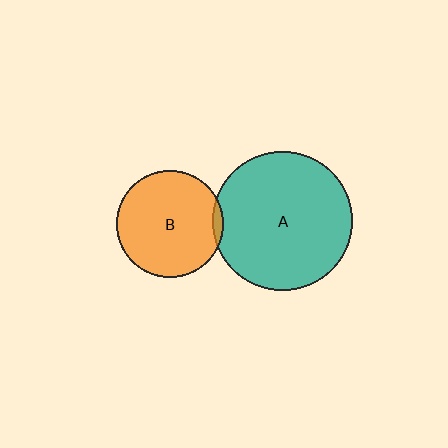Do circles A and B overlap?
Yes.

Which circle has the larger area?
Circle A (teal).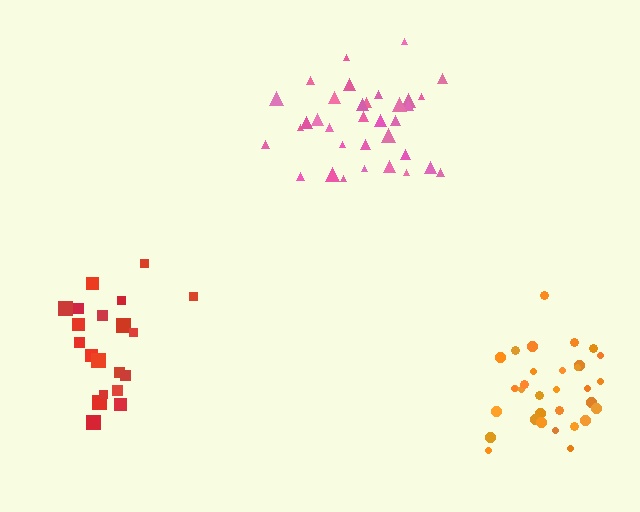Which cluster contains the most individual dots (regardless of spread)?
Pink (34).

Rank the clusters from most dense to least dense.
orange, pink, red.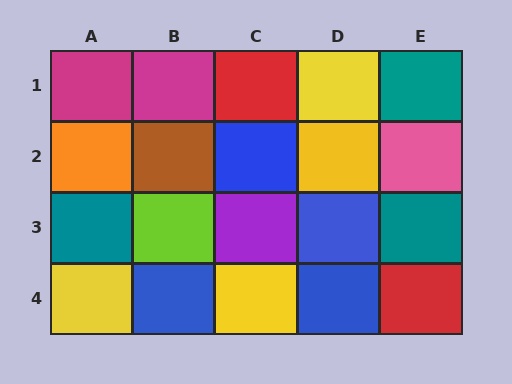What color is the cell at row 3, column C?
Purple.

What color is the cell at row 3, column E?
Teal.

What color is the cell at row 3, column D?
Blue.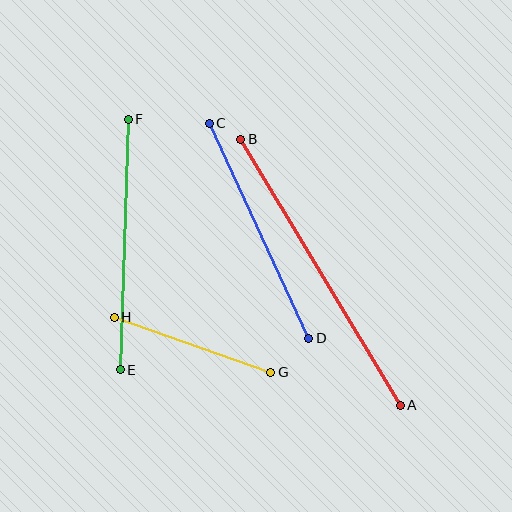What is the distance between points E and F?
The distance is approximately 251 pixels.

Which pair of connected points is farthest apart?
Points A and B are farthest apart.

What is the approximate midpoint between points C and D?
The midpoint is at approximately (259, 231) pixels.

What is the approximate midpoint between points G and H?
The midpoint is at approximately (192, 345) pixels.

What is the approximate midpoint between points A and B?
The midpoint is at approximately (320, 272) pixels.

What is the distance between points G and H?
The distance is approximately 166 pixels.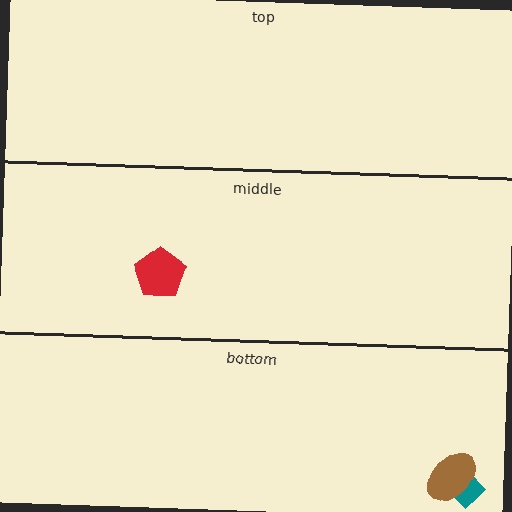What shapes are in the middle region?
The red pentagon.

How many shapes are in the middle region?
1.